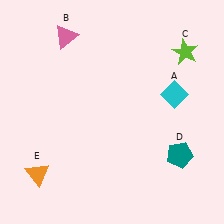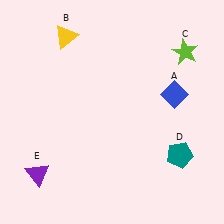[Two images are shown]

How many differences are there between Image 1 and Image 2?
There are 3 differences between the two images.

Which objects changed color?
A changed from cyan to blue. B changed from pink to yellow. E changed from orange to purple.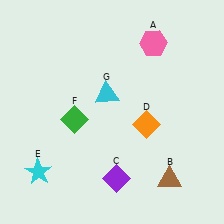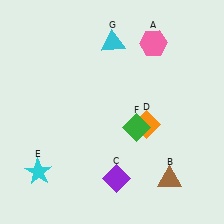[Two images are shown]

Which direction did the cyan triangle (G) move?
The cyan triangle (G) moved up.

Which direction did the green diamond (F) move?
The green diamond (F) moved right.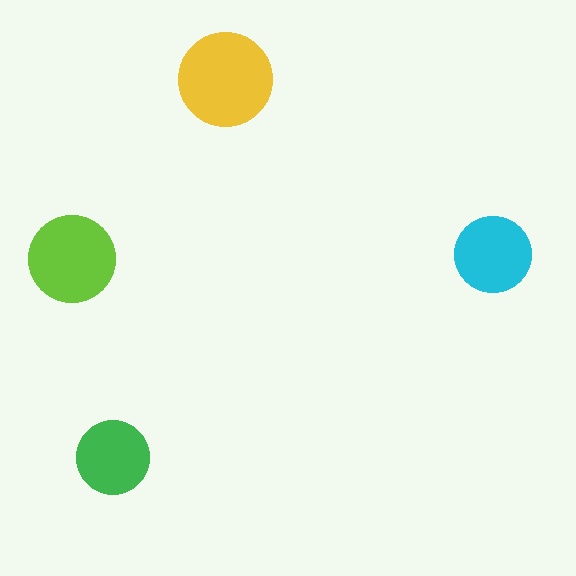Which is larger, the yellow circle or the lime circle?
The yellow one.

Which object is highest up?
The yellow circle is topmost.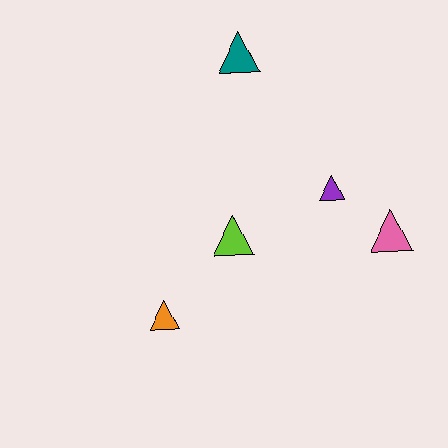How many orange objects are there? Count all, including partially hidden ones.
There is 1 orange object.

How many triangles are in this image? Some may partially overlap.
There are 5 triangles.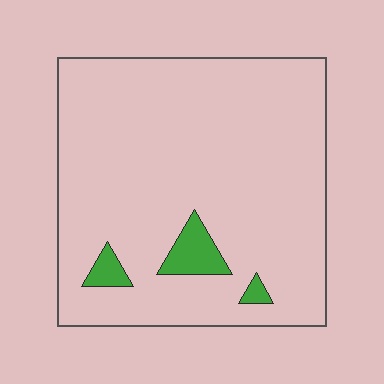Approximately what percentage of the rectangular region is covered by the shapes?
Approximately 5%.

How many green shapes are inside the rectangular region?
3.